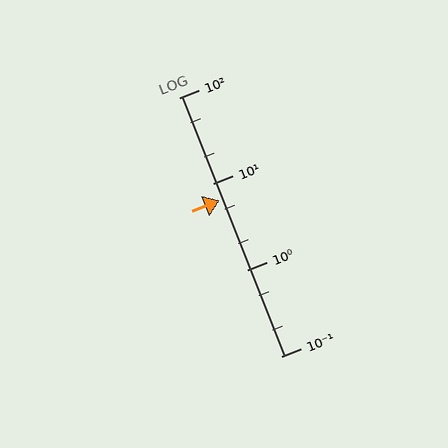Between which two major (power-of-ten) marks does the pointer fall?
The pointer is between 1 and 10.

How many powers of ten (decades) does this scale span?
The scale spans 3 decades, from 0.1 to 100.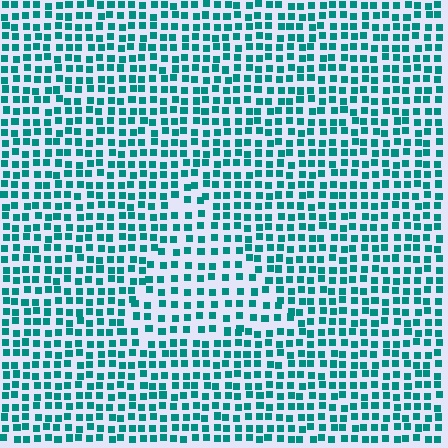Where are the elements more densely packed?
The elements are more densely packed outside the triangle boundary.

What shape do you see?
I see a triangle.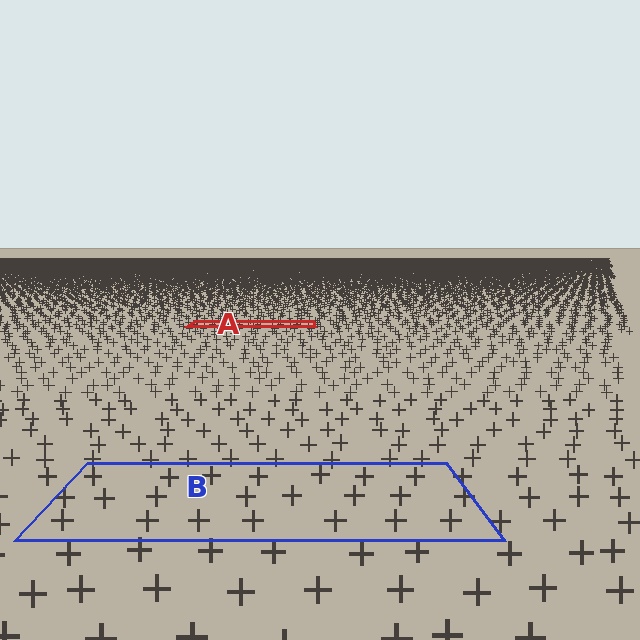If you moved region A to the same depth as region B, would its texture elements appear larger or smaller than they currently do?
They would appear larger. At a closer depth, the same texture elements are projected at a bigger on-screen size.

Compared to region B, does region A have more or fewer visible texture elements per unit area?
Region A has more texture elements per unit area — they are packed more densely because it is farther away.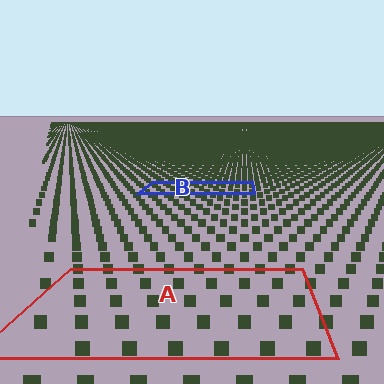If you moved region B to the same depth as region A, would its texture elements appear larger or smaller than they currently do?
They would appear larger. At a closer depth, the same texture elements are projected at a bigger on-screen size.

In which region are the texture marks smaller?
The texture marks are smaller in region B, because it is farther away.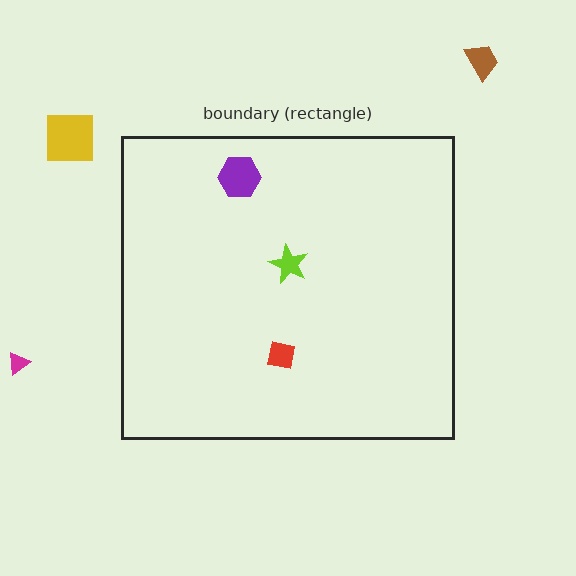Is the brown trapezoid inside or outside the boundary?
Outside.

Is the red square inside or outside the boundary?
Inside.